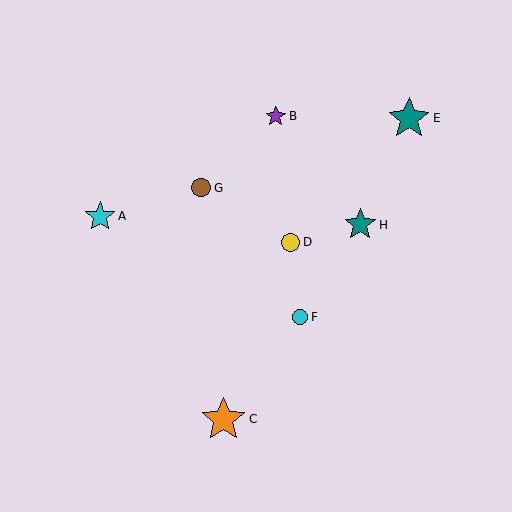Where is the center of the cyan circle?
The center of the cyan circle is at (300, 317).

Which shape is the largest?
The orange star (labeled C) is the largest.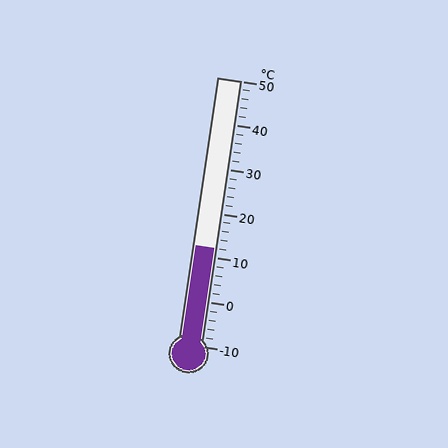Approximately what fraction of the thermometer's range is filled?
The thermometer is filled to approximately 35% of its range.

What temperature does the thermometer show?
The thermometer shows approximately 12°C.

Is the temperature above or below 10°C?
The temperature is above 10°C.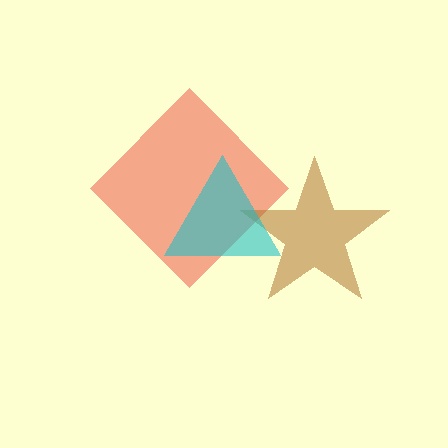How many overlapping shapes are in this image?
There are 3 overlapping shapes in the image.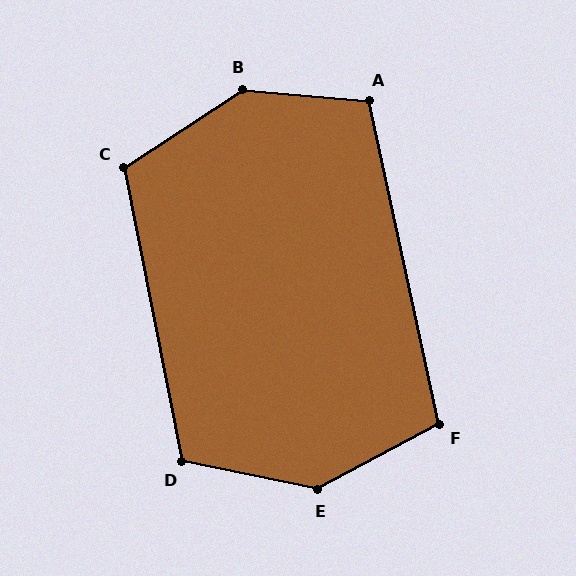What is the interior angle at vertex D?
Approximately 113 degrees (obtuse).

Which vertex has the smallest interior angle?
F, at approximately 106 degrees.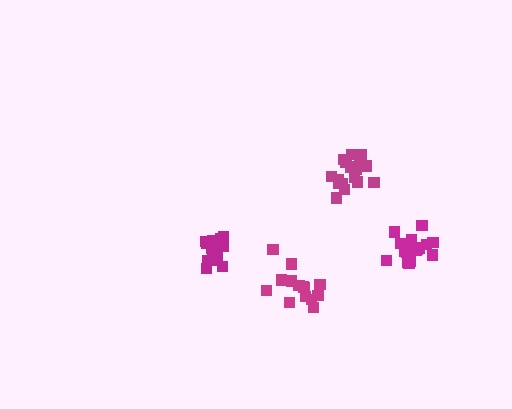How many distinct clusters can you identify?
There are 4 distinct clusters.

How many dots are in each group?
Group 1: 17 dots, Group 2: 17 dots, Group 3: 16 dots, Group 4: 14 dots (64 total).